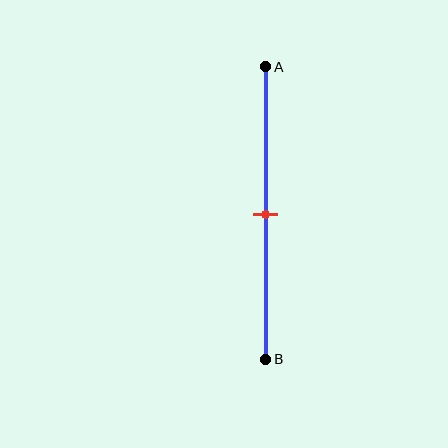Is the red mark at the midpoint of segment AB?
Yes, the mark is approximately at the midpoint.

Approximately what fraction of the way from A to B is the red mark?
The red mark is approximately 50% of the way from A to B.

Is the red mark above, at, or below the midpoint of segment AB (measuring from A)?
The red mark is approximately at the midpoint of segment AB.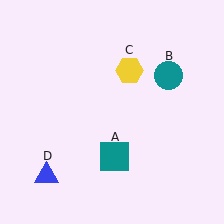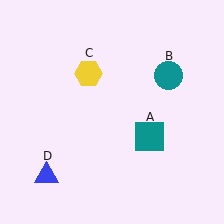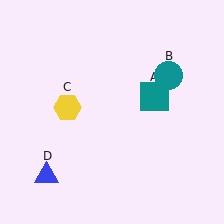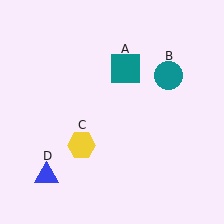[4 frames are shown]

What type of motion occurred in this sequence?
The teal square (object A), yellow hexagon (object C) rotated counterclockwise around the center of the scene.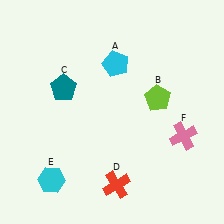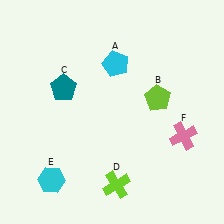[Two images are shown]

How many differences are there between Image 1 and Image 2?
There is 1 difference between the two images.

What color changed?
The cross (D) changed from red in Image 1 to lime in Image 2.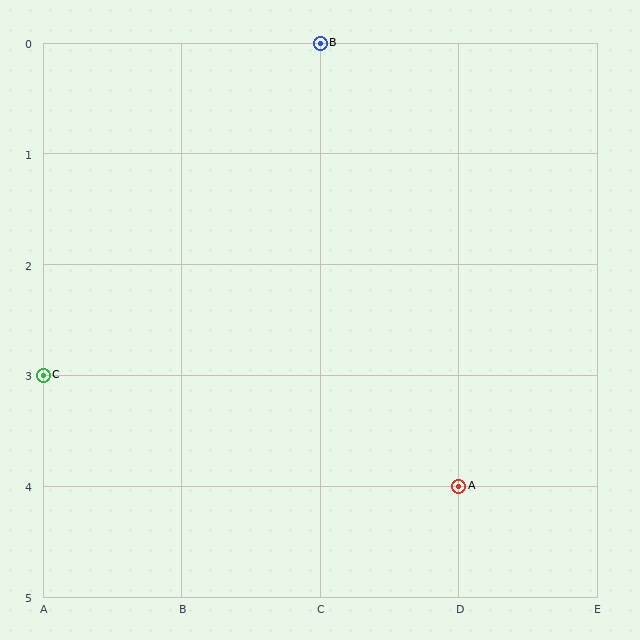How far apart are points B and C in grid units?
Points B and C are 2 columns and 3 rows apart (about 3.6 grid units diagonally).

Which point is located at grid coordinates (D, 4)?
Point A is at (D, 4).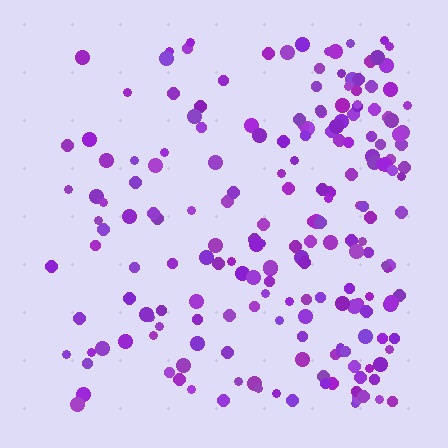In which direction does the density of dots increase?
From left to right, with the right side densest.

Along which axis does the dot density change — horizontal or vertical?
Horizontal.